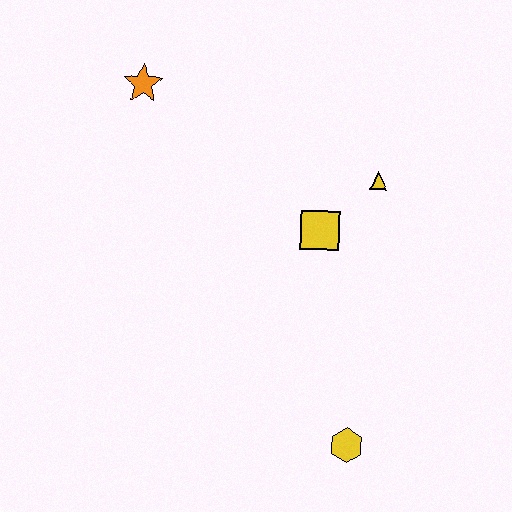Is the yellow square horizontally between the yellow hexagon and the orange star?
Yes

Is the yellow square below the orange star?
Yes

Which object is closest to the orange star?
The yellow square is closest to the orange star.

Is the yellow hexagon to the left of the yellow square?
No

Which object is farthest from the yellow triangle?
The yellow hexagon is farthest from the yellow triangle.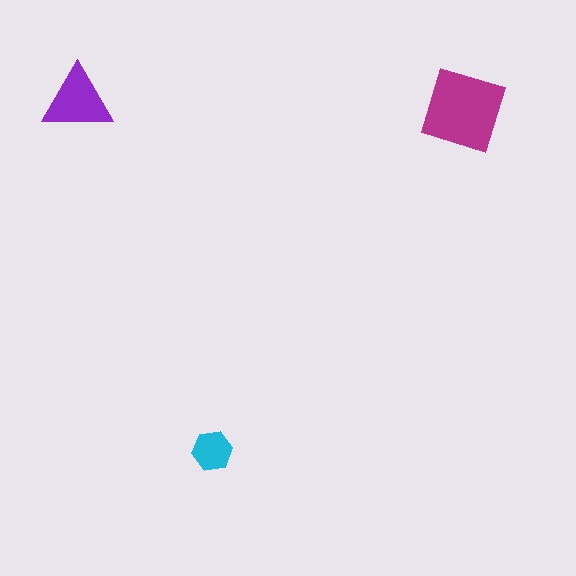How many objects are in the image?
There are 3 objects in the image.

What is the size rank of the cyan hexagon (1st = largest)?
3rd.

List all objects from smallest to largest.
The cyan hexagon, the purple triangle, the magenta square.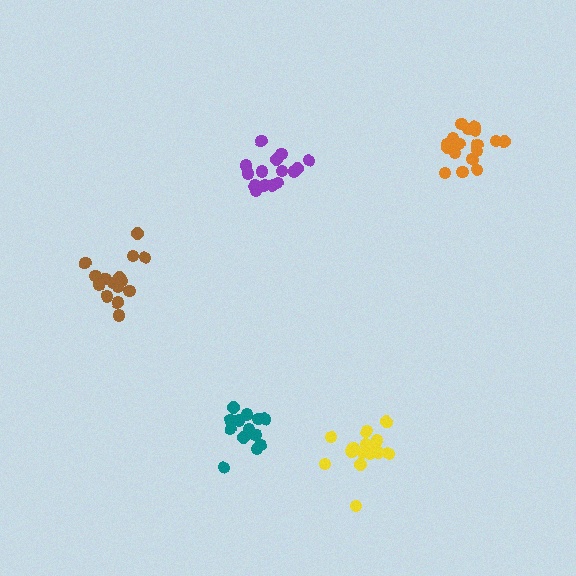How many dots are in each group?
Group 1: 13 dots, Group 2: 15 dots, Group 3: 17 dots, Group 4: 16 dots, Group 5: 15 dots (76 total).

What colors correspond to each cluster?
The clusters are colored: teal, brown, orange, purple, yellow.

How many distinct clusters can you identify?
There are 5 distinct clusters.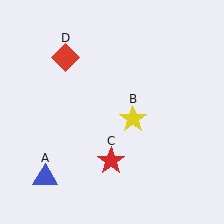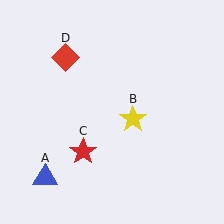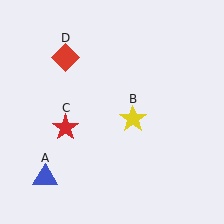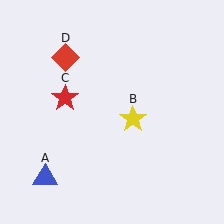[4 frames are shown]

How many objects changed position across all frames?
1 object changed position: red star (object C).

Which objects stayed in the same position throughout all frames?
Blue triangle (object A) and yellow star (object B) and red diamond (object D) remained stationary.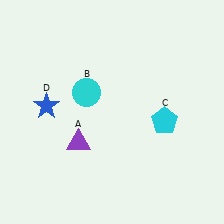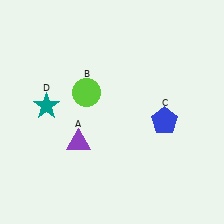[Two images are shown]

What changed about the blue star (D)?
In Image 1, D is blue. In Image 2, it changed to teal.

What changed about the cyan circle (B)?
In Image 1, B is cyan. In Image 2, it changed to lime.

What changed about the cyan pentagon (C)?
In Image 1, C is cyan. In Image 2, it changed to blue.